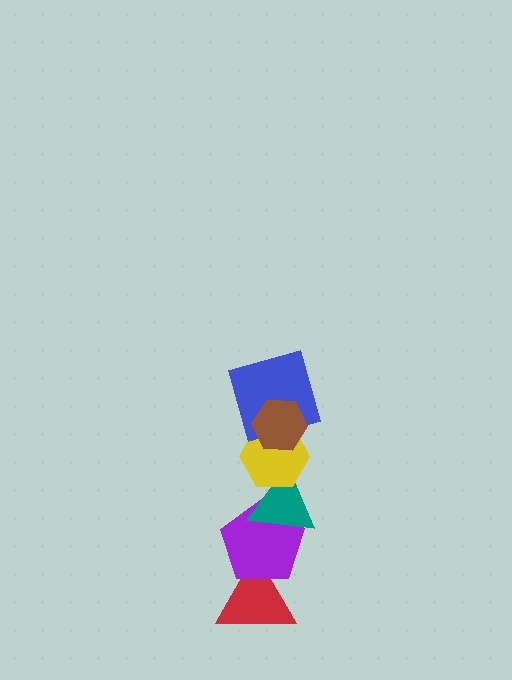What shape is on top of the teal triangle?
The yellow hexagon is on top of the teal triangle.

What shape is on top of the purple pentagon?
The teal triangle is on top of the purple pentagon.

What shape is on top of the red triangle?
The purple pentagon is on top of the red triangle.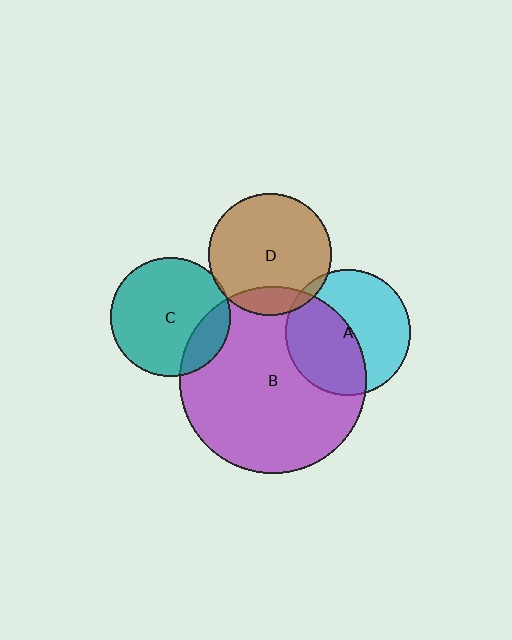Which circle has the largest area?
Circle B (purple).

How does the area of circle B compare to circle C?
Approximately 2.5 times.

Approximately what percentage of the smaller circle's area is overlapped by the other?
Approximately 45%.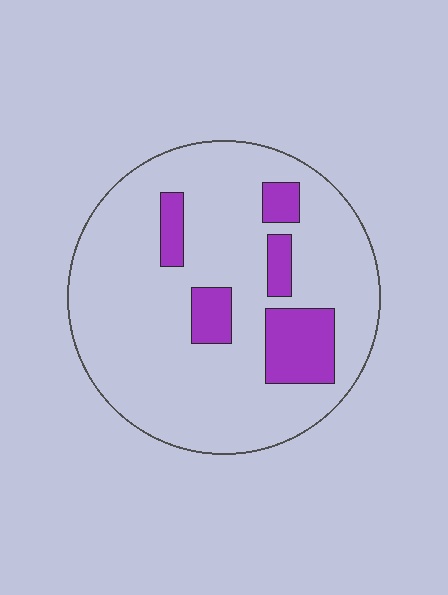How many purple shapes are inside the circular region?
5.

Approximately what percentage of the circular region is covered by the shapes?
Approximately 15%.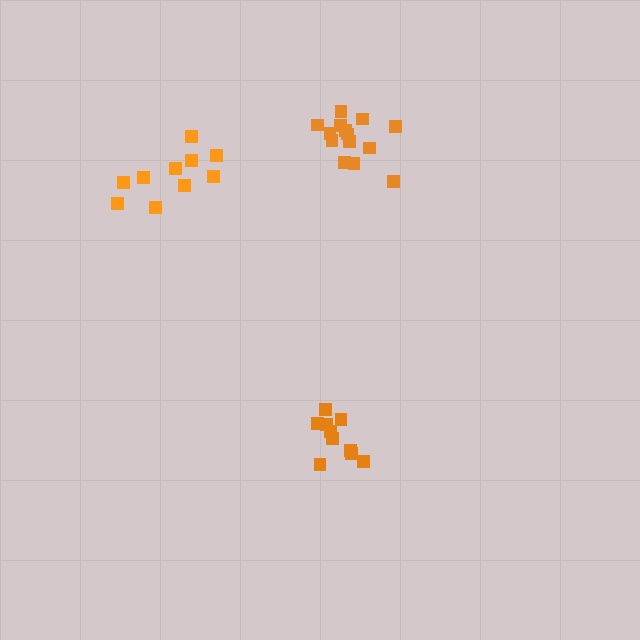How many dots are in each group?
Group 1: 10 dots, Group 2: 10 dots, Group 3: 14 dots (34 total).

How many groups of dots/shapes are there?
There are 3 groups.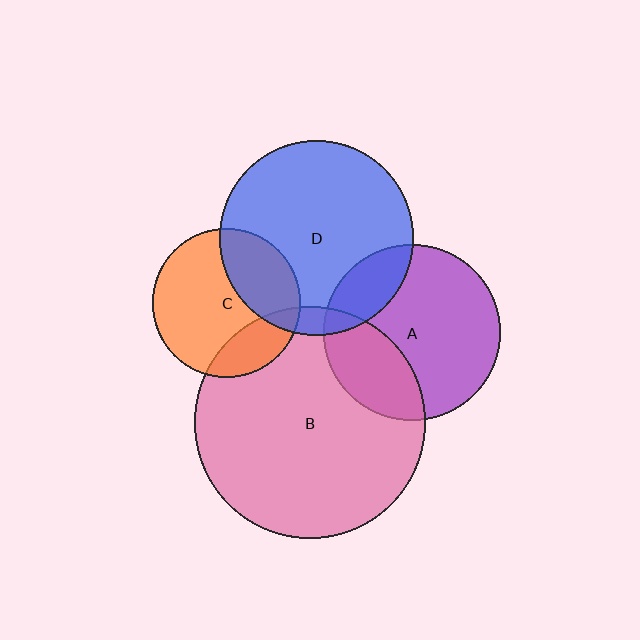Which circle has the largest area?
Circle B (pink).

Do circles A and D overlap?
Yes.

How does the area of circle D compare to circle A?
Approximately 1.2 times.